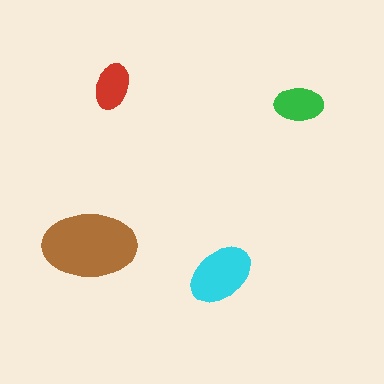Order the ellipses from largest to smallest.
the brown one, the cyan one, the green one, the red one.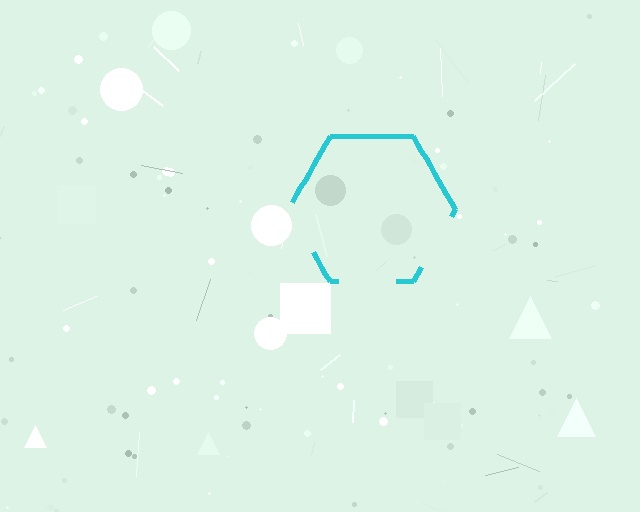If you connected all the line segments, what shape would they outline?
They would outline a hexagon.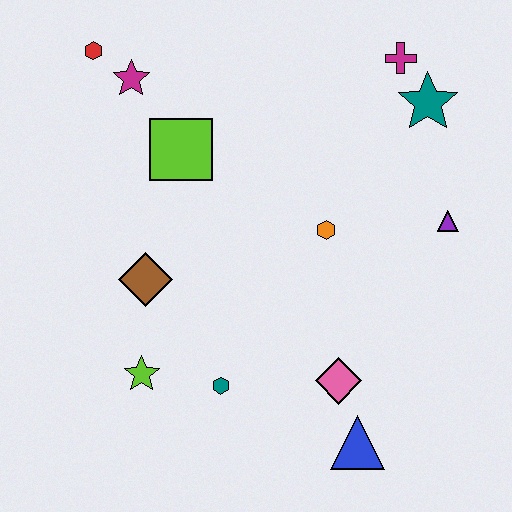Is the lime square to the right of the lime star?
Yes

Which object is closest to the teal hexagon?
The lime star is closest to the teal hexagon.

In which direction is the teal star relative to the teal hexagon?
The teal star is above the teal hexagon.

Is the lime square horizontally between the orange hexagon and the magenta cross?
No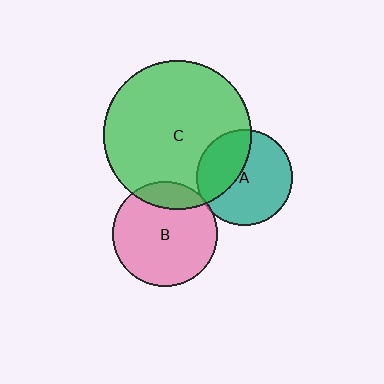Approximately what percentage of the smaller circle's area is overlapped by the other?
Approximately 35%.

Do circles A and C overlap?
Yes.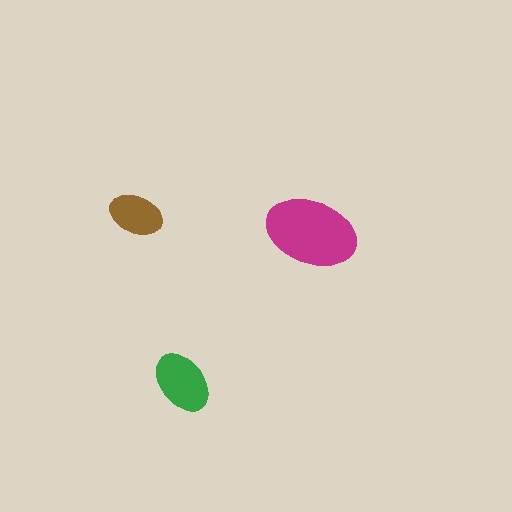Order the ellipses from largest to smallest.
the magenta one, the green one, the brown one.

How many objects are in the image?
There are 3 objects in the image.